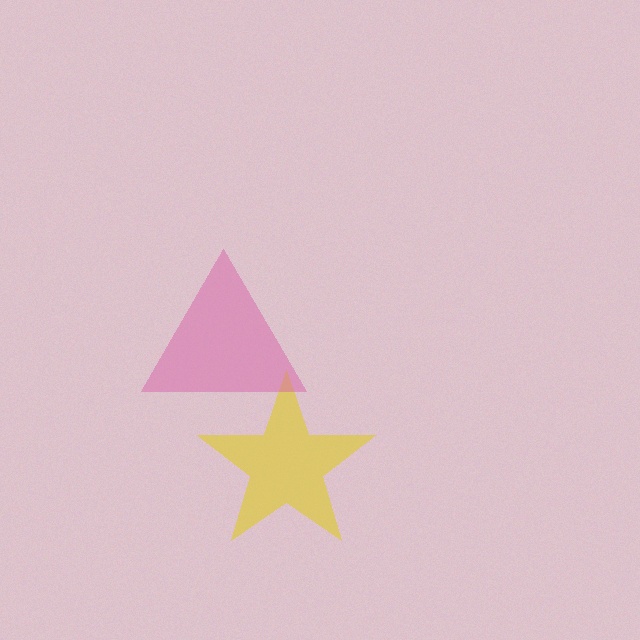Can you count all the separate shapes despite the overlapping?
Yes, there are 2 separate shapes.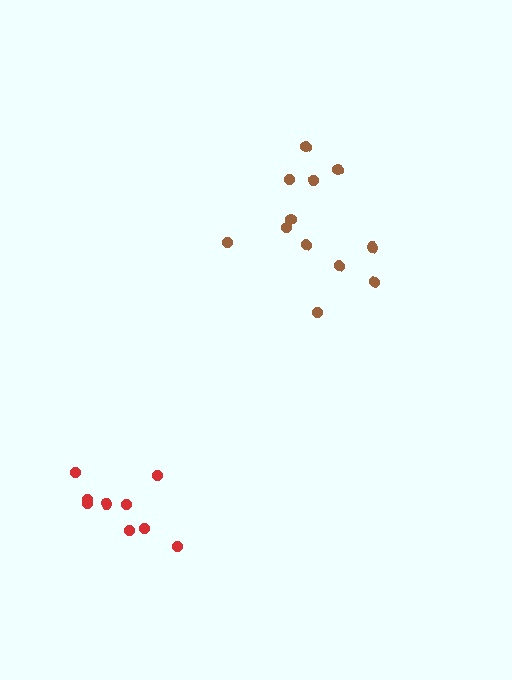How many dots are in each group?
Group 1: 12 dots, Group 2: 9 dots (21 total).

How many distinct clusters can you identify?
There are 2 distinct clusters.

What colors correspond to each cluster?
The clusters are colored: brown, red.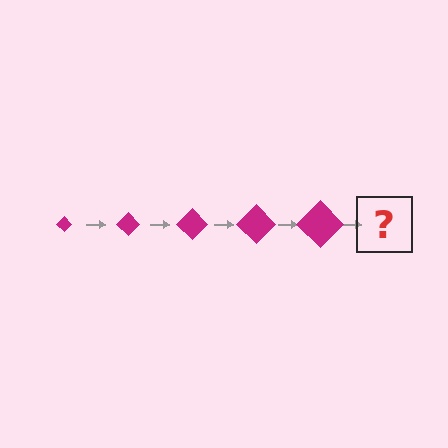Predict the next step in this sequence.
The next step is a magenta diamond, larger than the previous one.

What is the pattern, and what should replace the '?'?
The pattern is that the diamond gets progressively larger each step. The '?' should be a magenta diamond, larger than the previous one.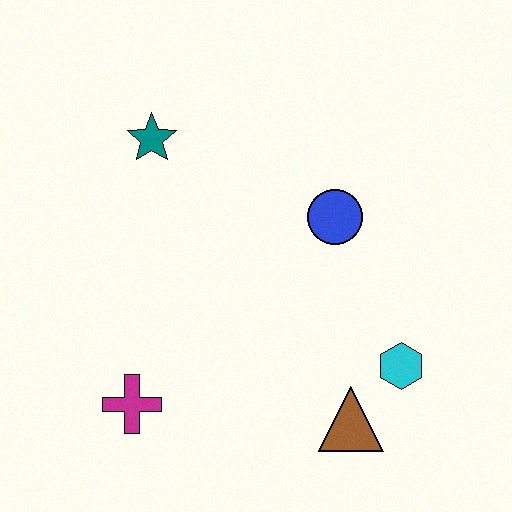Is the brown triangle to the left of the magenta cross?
No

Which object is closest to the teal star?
The blue circle is closest to the teal star.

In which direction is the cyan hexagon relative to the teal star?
The cyan hexagon is to the right of the teal star.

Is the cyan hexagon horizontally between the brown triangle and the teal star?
No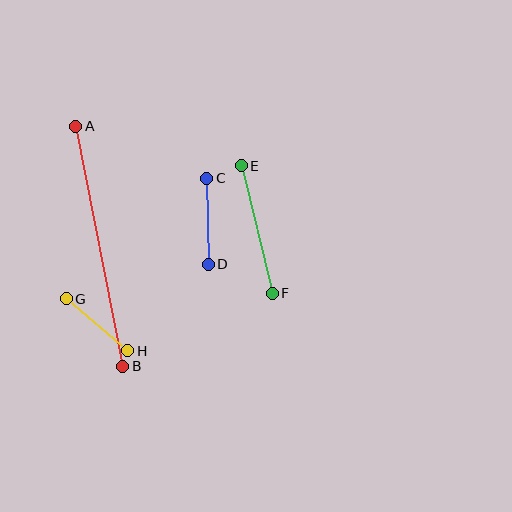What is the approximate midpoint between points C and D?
The midpoint is at approximately (208, 221) pixels.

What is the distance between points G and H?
The distance is approximately 81 pixels.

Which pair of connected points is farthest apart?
Points A and B are farthest apart.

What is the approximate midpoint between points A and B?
The midpoint is at approximately (99, 246) pixels.